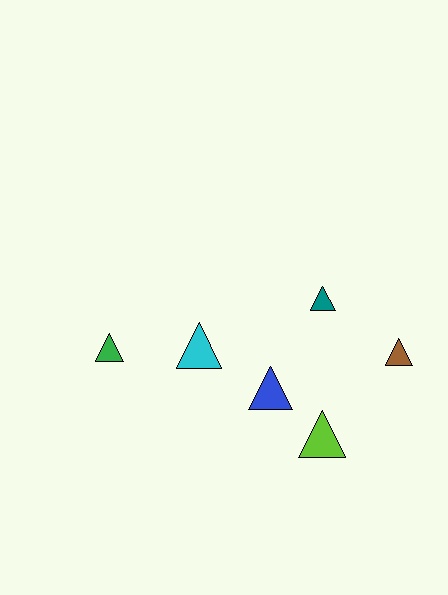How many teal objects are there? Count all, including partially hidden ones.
There is 1 teal object.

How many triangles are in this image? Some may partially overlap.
There are 6 triangles.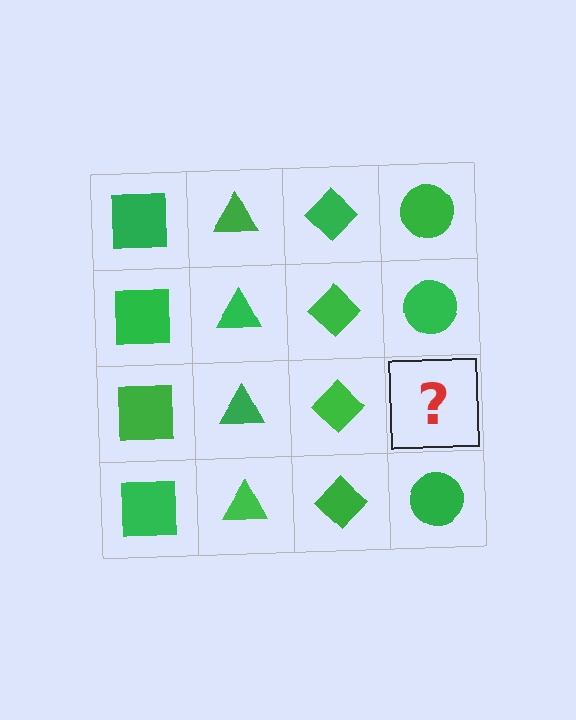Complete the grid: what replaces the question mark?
The question mark should be replaced with a green circle.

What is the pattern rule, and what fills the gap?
The rule is that each column has a consistent shape. The gap should be filled with a green circle.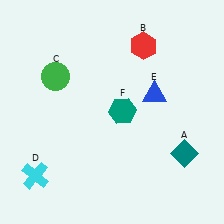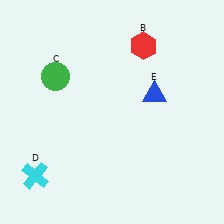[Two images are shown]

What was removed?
The teal diamond (A), the teal hexagon (F) were removed in Image 2.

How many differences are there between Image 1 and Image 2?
There are 2 differences between the two images.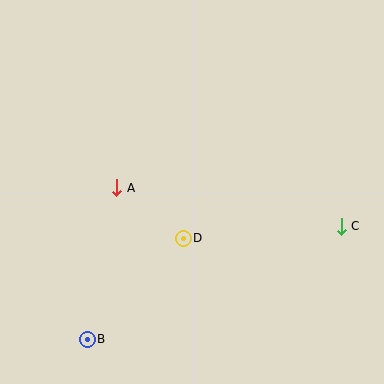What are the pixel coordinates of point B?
Point B is at (87, 339).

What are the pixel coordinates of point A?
Point A is at (117, 188).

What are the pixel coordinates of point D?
Point D is at (183, 238).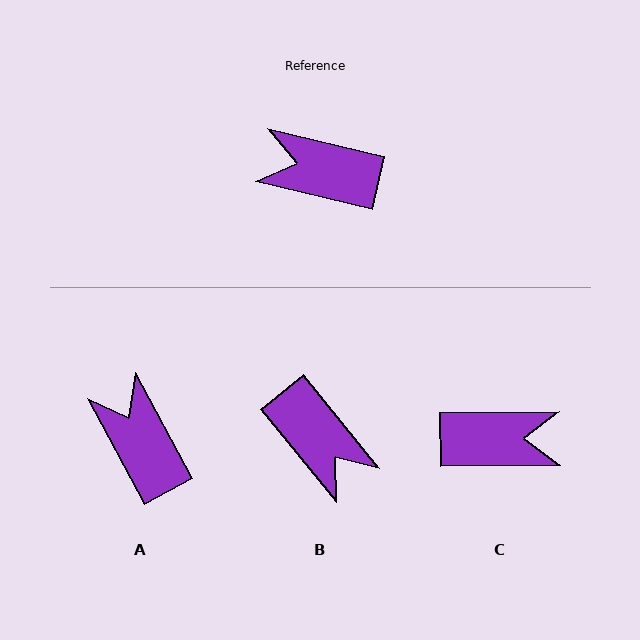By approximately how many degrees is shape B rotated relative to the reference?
Approximately 142 degrees counter-clockwise.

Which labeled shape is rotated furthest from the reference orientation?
C, about 166 degrees away.